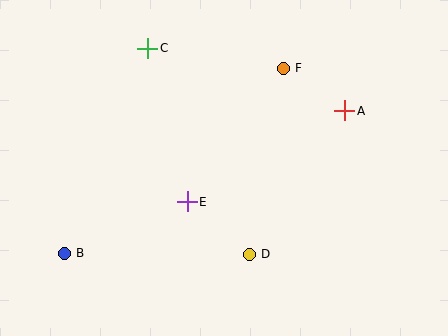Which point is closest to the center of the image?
Point E at (187, 202) is closest to the center.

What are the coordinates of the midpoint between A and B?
The midpoint between A and B is at (204, 182).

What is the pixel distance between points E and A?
The distance between E and A is 182 pixels.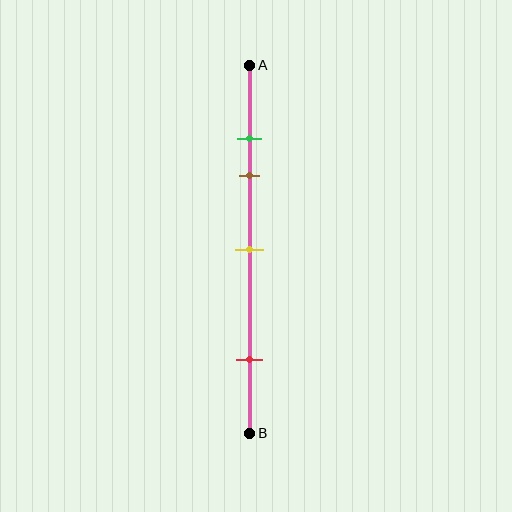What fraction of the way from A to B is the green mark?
The green mark is approximately 20% (0.2) of the way from A to B.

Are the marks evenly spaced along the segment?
No, the marks are not evenly spaced.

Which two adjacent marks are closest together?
The green and brown marks are the closest adjacent pair.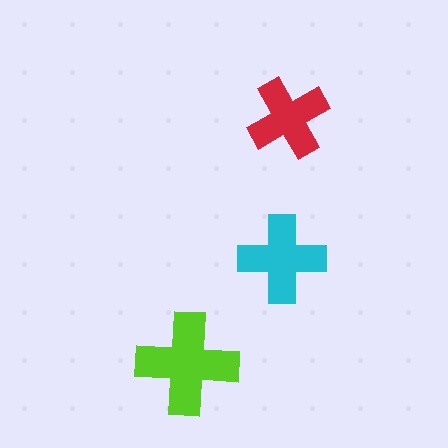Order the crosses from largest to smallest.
the lime one, the cyan one, the red one.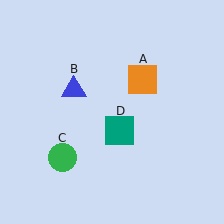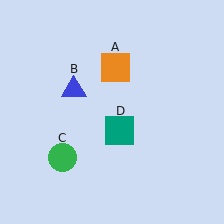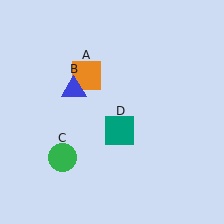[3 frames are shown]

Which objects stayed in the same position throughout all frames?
Blue triangle (object B) and green circle (object C) and teal square (object D) remained stationary.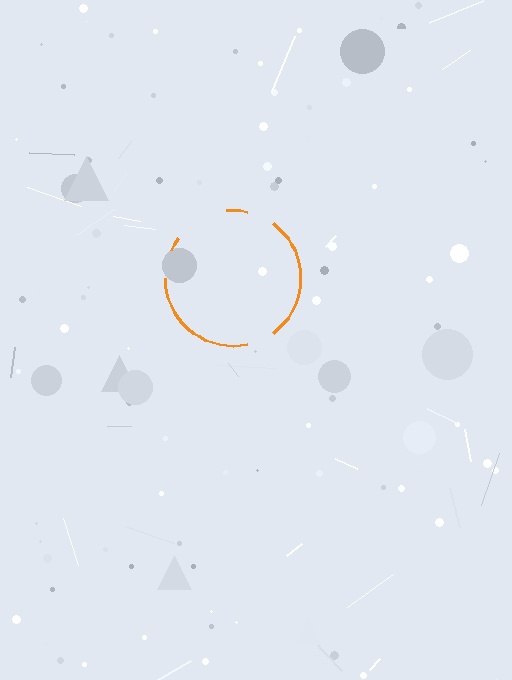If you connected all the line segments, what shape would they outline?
They would outline a circle.